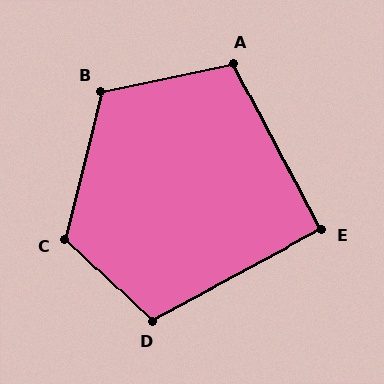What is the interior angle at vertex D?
Approximately 108 degrees (obtuse).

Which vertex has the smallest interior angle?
E, at approximately 90 degrees.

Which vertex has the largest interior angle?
C, at approximately 120 degrees.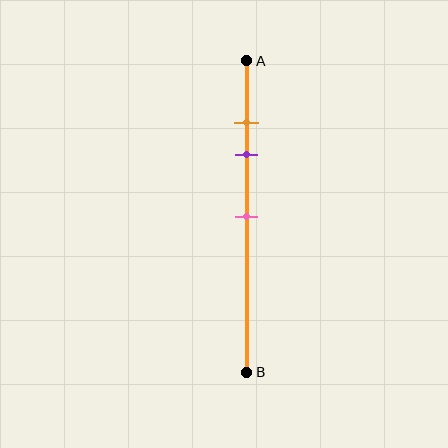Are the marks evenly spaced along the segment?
No, the marks are not evenly spaced.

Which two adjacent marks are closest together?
The orange and purple marks are the closest adjacent pair.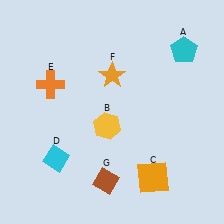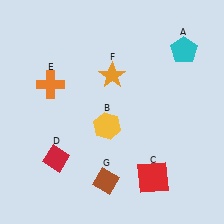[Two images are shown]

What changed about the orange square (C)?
In Image 1, C is orange. In Image 2, it changed to red.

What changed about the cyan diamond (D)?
In Image 1, D is cyan. In Image 2, it changed to red.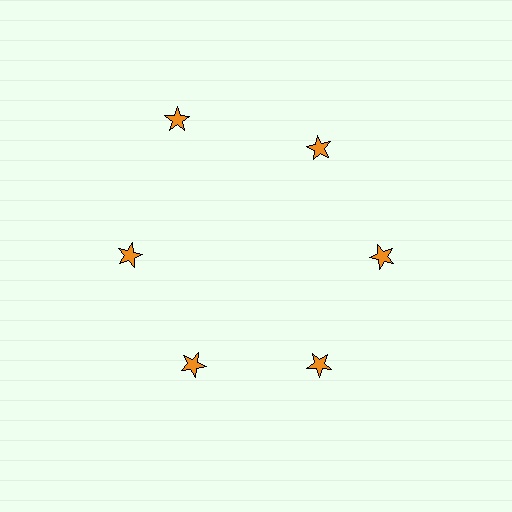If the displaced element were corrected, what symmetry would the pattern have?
It would have 6-fold rotational symmetry — the pattern would map onto itself every 60 degrees.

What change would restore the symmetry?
The symmetry would be restored by moving it inward, back onto the ring so that all 6 stars sit at equal angles and equal distance from the center.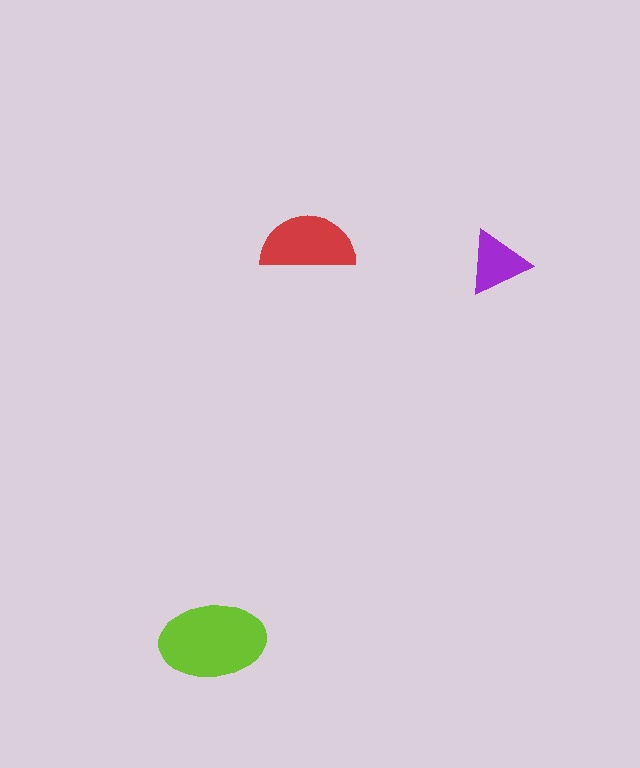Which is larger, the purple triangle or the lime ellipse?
The lime ellipse.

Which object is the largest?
The lime ellipse.